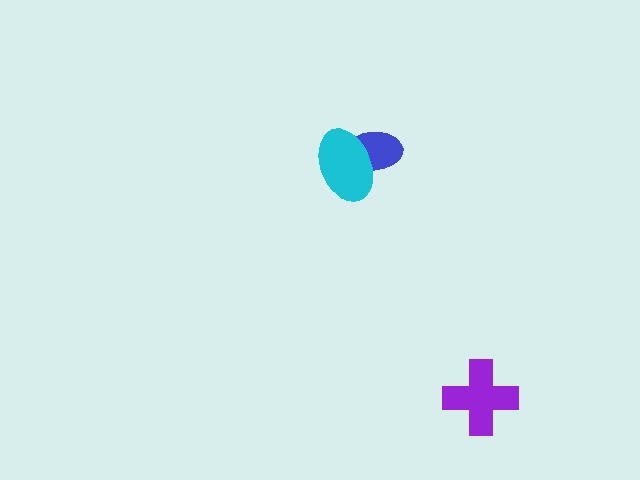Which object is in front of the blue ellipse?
The cyan ellipse is in front of the blue ellipse.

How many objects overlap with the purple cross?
0 objects overlap with the purple cross.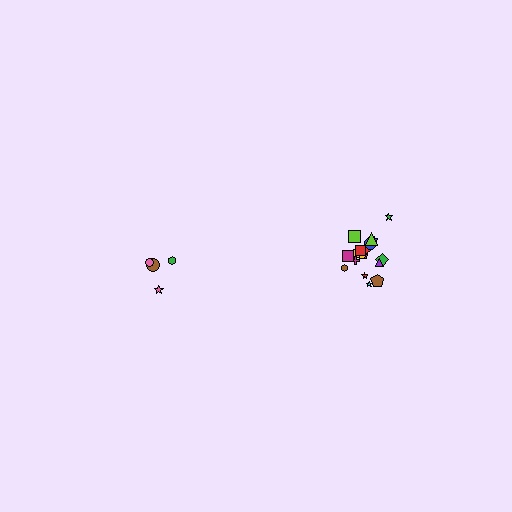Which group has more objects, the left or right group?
The right group.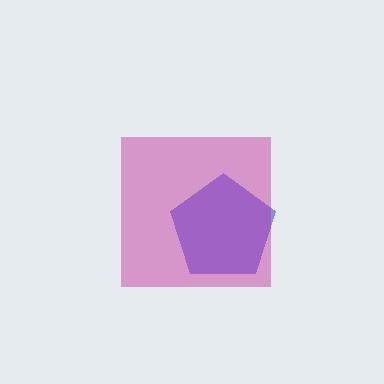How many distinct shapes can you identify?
There are 2 distinct shapes: a blue pentagon, a magenta square.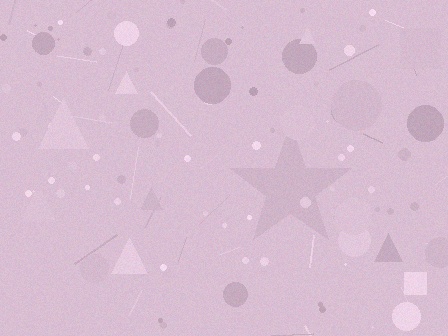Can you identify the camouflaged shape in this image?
The camouflaged shape is a star.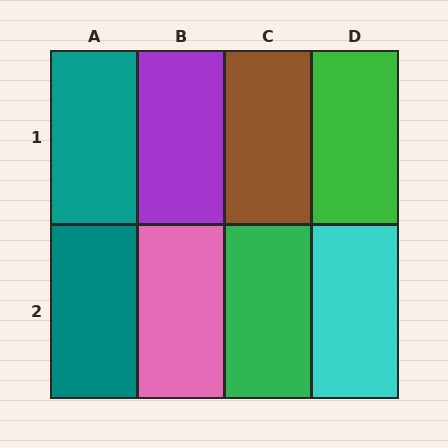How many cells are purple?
1 cell is purple.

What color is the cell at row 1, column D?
Green.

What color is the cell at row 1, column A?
Teal.